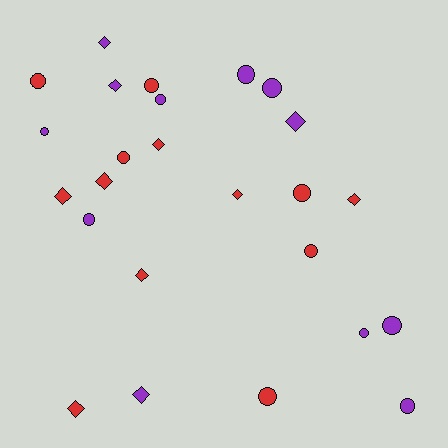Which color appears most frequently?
Red, with 13 objects.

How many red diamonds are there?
There are 7 red diamonds.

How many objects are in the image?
There are 25 objects.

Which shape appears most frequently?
Circle, with 14 objects.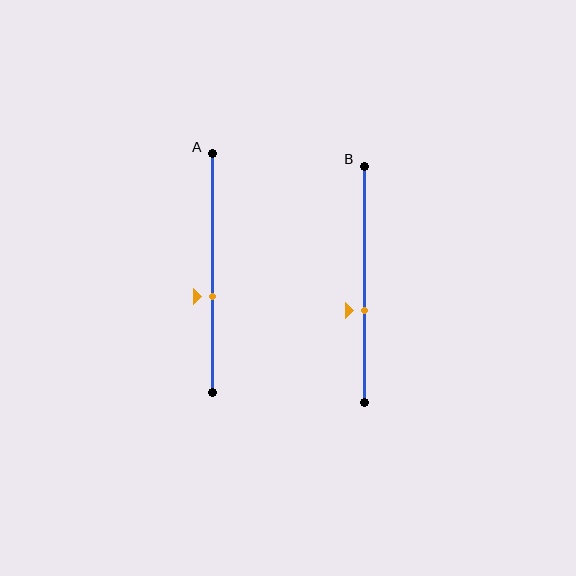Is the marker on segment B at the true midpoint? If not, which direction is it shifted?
No, the marker on segment B is shifted downward by about 11% of the segment length.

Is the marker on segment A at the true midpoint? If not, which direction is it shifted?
No, the marker on segment A is shifted downward by about 10% of the segment length.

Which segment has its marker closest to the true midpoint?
Segment A has its marker closest to the true midpoint.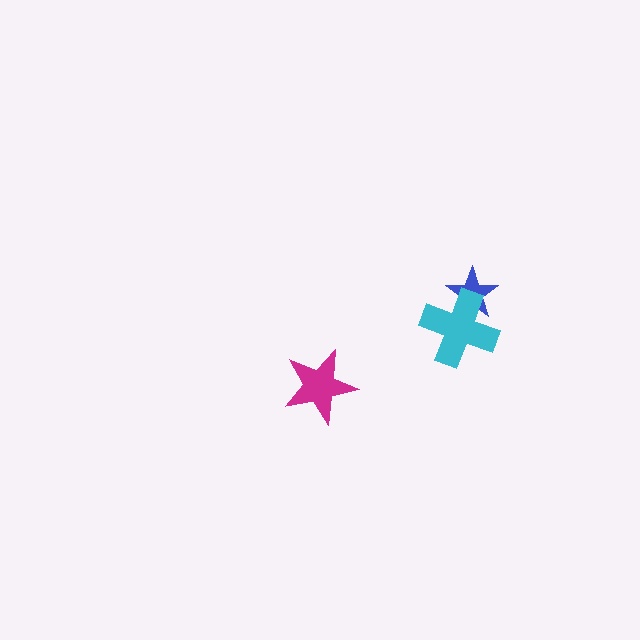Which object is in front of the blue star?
The cyan cross is in front of the blue star.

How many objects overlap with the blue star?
1 object overlaps with the blue star.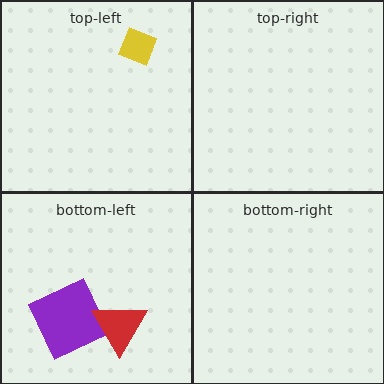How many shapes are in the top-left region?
1.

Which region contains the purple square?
The bottom-left region.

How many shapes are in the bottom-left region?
2.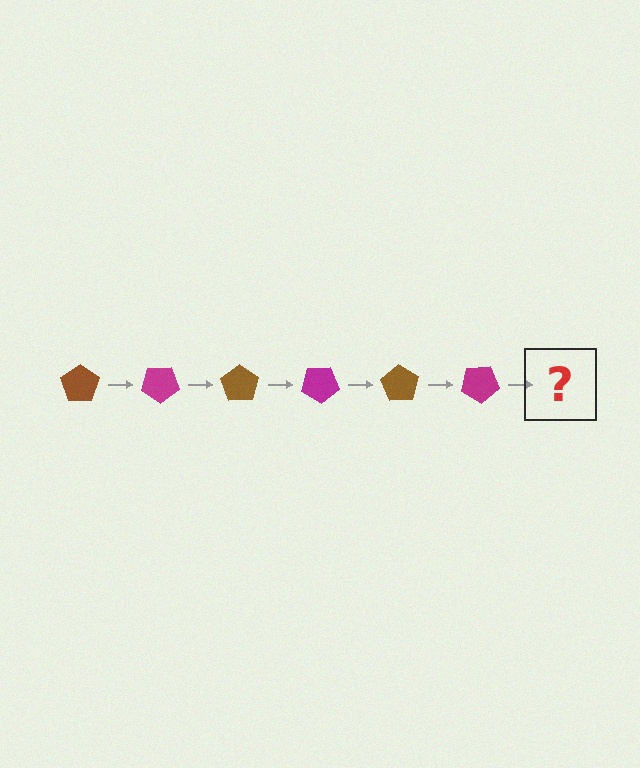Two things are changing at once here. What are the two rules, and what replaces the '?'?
The two rules are that it rotates 35 degrees each step and the color cycles through brown and magenta. The '?' should be a brown pentagon, rotated 210 degrees from the start.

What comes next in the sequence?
The next element should be a brown pentagon, rotated 210 degrees from the start.